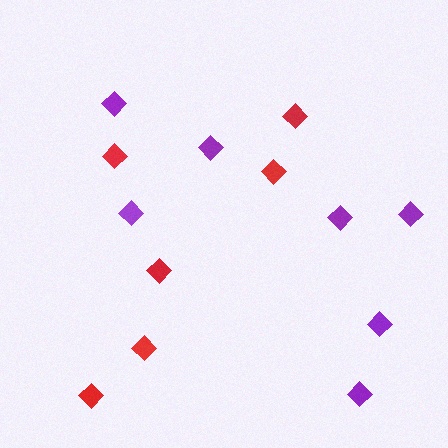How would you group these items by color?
There are 2 groups: one group of red diamonds (6) and one group of purple diamonds (7).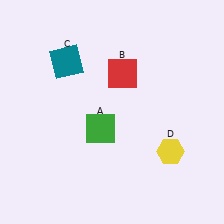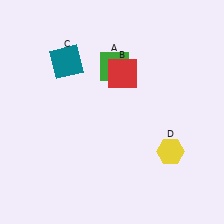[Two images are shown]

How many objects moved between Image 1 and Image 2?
1 object moved between the two images.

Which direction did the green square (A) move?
The green square (A) moved up.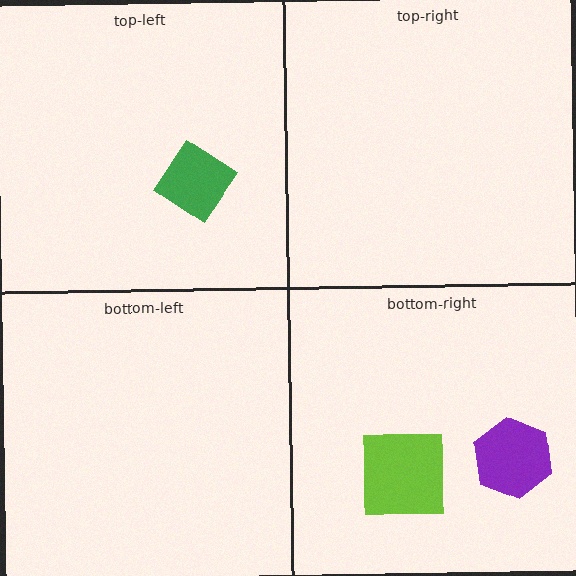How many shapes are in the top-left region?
1.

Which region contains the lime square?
The bottom-right region.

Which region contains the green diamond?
The top-left region.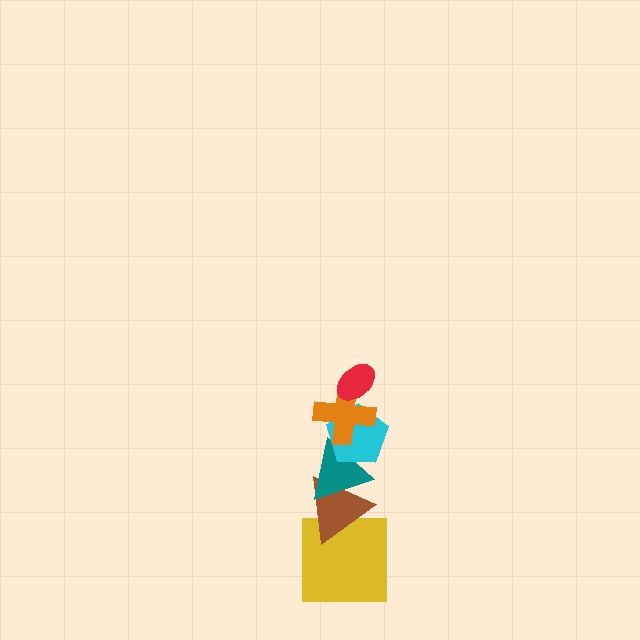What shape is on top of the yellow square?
The brown triangle is on top of the yellow square.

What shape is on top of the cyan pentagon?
The orange cross is on top of the cyan pentagon.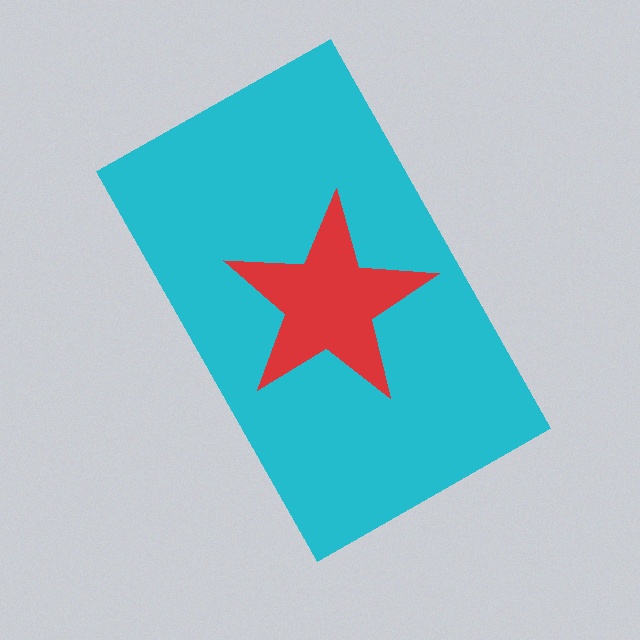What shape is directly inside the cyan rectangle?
The red star.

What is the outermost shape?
The cyan rectangle.